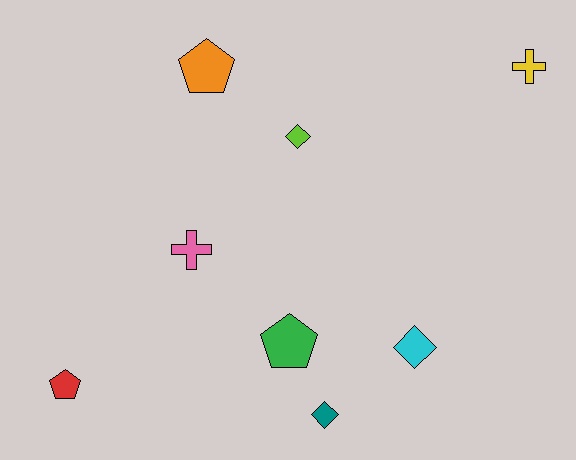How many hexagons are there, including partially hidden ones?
There are no hexagons.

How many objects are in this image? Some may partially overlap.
There are 8 objects.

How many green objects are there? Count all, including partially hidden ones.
There is 1 green object.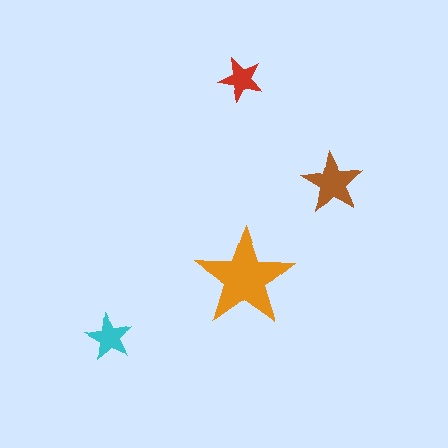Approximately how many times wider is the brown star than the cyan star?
About 1.5 times wider.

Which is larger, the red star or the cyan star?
The cyan one.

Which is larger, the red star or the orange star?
The orange one.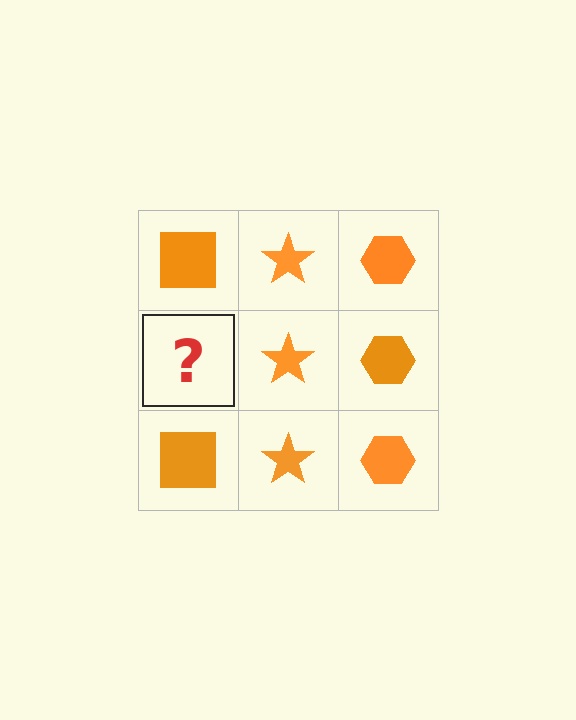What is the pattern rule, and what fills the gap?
The rule is that each column has a consistent shape. The gap should be filled with an orange square.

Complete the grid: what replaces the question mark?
The question mark should be replaced with an orange square.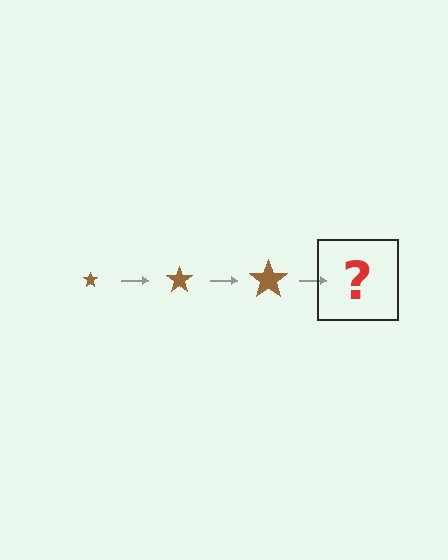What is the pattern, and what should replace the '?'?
The pattern is that the star gets progressively larger each step. The '?' should be a brown star, larger than the previous one.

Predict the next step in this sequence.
The next step is a brown star, larger than the previous one.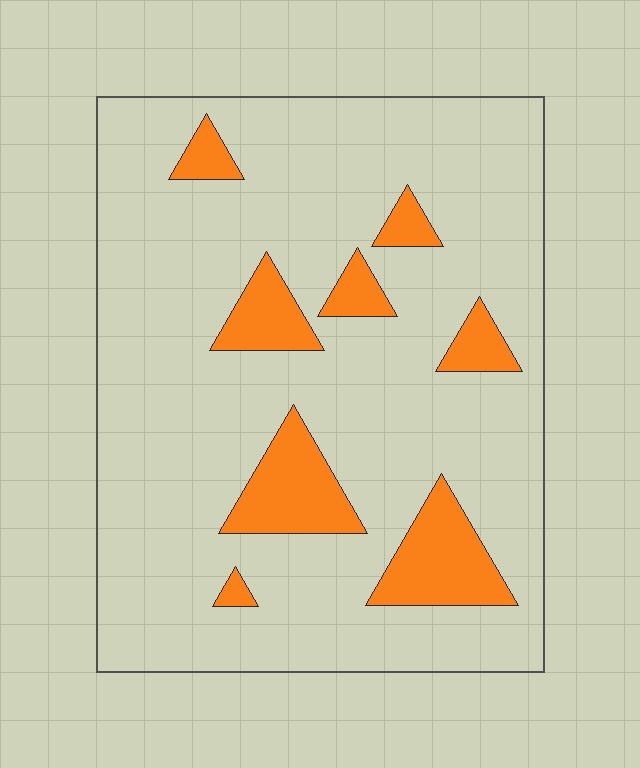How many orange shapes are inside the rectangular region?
8.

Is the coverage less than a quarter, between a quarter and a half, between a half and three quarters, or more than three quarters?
Less than a quarter.